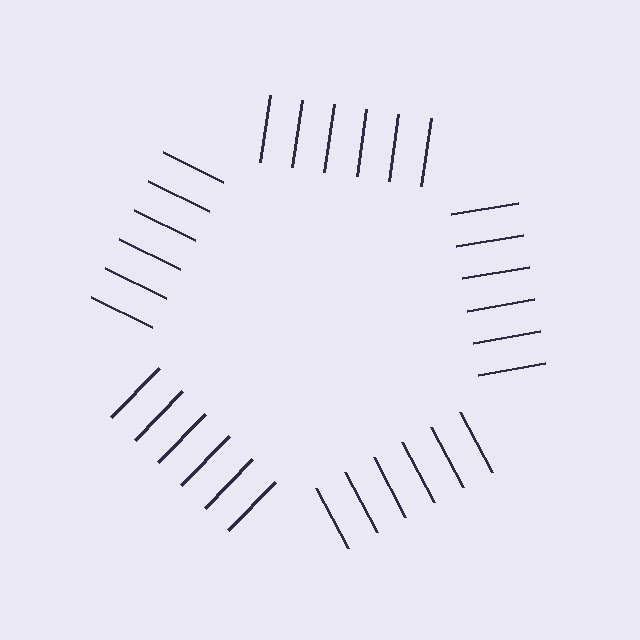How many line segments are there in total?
30 — 6 along each of the 5 edges.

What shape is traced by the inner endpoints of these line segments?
An illusory pentagon — the line segments terminate on its edges but no continuous stroke is drawn.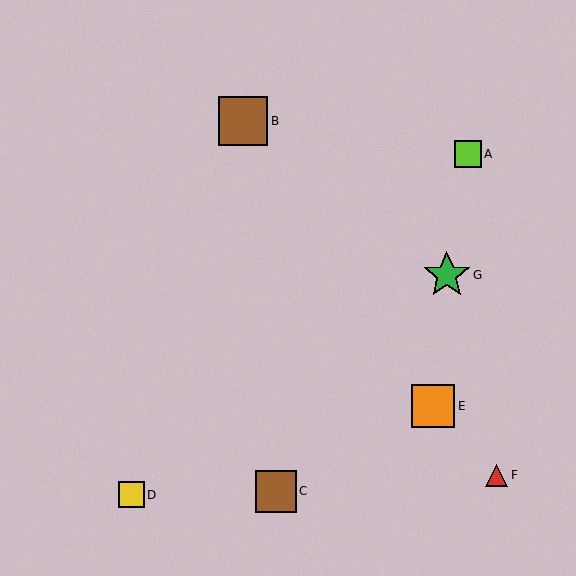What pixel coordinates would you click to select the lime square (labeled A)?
Click at (468, 154) to select the lime square A.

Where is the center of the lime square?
The center of the lime square is at (468, 154).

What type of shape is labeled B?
Shape B is a brown square.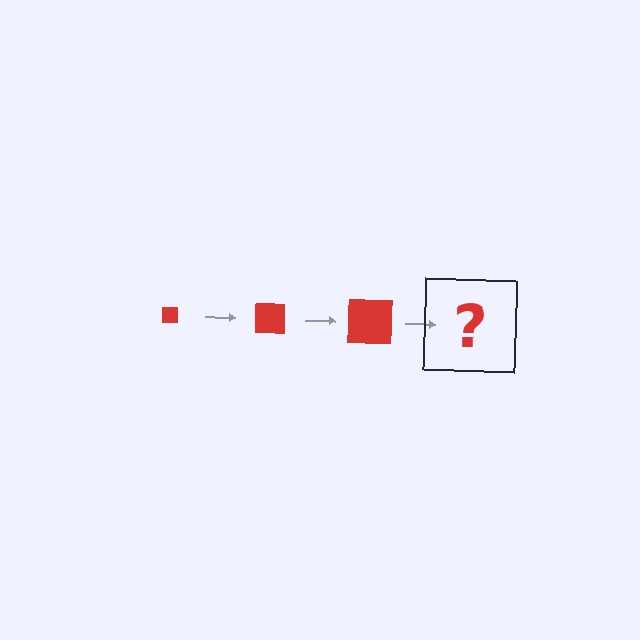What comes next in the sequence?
The next element should be a red square, larger than the previous one.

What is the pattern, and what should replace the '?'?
The pattern is that the square gets progressively larger each step. The '?' should be a red square, larger than the previous one.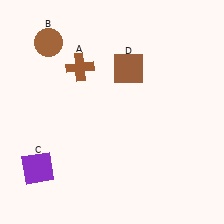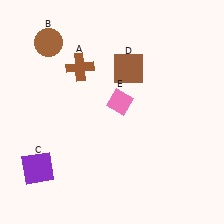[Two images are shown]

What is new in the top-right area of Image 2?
A pink diamond (E) was added in the top-right area of Image 2.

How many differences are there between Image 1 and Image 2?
There is 1 difference between the two images.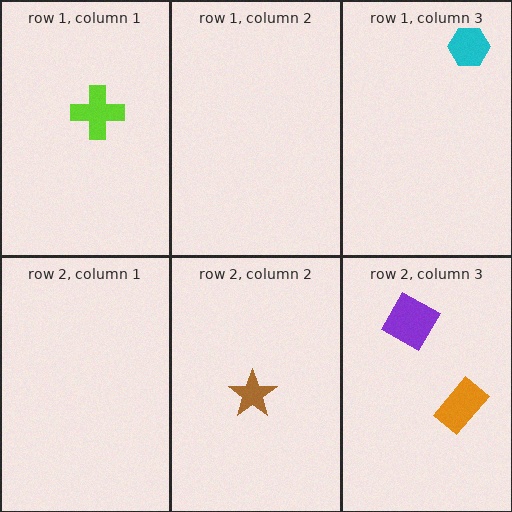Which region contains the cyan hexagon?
The row 1, column 3 region.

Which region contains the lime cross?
The row 1, column 1 region.